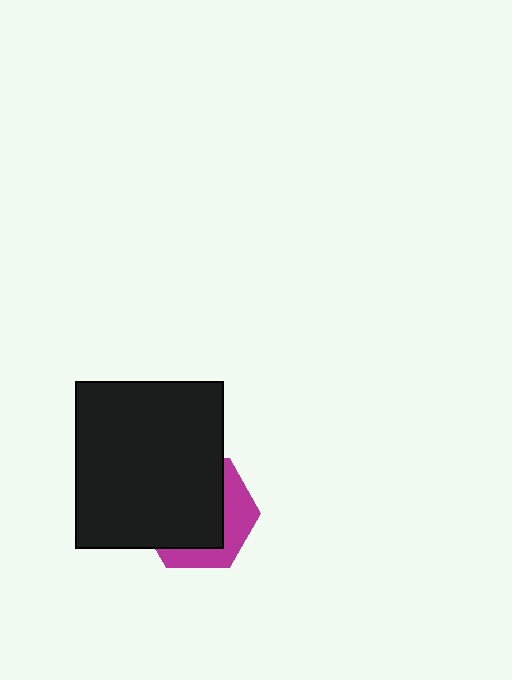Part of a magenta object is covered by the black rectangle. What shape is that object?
It is a hexagon.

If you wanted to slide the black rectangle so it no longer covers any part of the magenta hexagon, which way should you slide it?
Slide it toward the upper-left — that is the most direct way to separate the two shapes.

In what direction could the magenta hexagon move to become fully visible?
The magenta hexagon could move toward the lower-right. That would shift it out from behind the black rectangle entirely.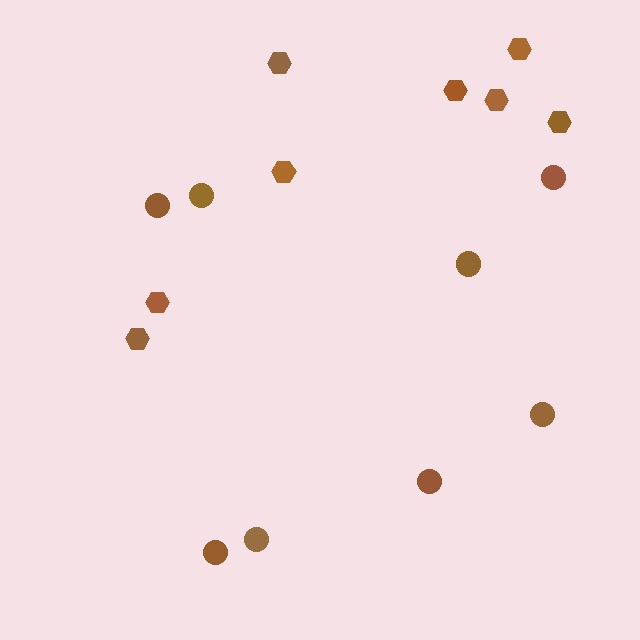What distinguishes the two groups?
There are 2 groups: one group of hexagons (8) and one group of circles (8).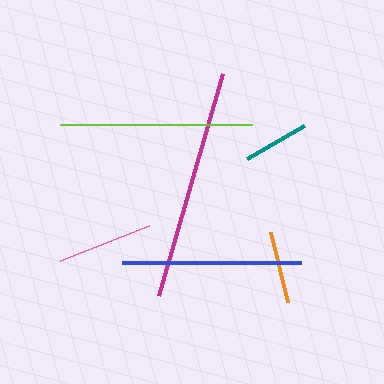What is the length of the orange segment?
The orange segment is approximately 72 pixels long.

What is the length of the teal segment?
The teal segment is approximately 66 pixels long.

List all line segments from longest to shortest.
From longest to shortest: magenta, lime, blue, pink, orange, teal.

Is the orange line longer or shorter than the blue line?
The blue line is longer than the orange line.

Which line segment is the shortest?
The teal line is the shortest at approximately 66 pixels.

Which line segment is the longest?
The magenta line is the longest at approximately 231 pixels.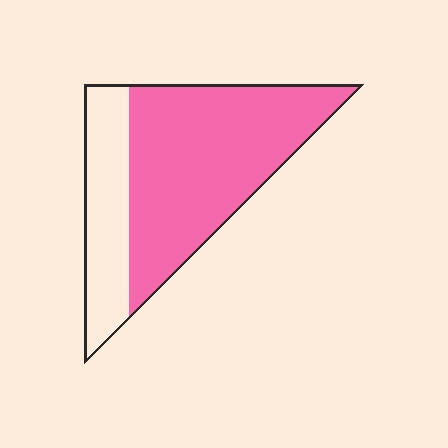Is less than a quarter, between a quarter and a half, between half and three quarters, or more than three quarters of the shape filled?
Between half and three quarters.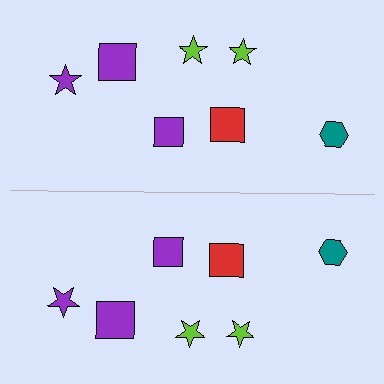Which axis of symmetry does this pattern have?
The pattern has a horizontal axis of symmetry running through the center of the image.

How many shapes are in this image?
There are 14 shapes in this image.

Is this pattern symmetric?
Yes, this pattern has bilateral (reflection) symmetry.